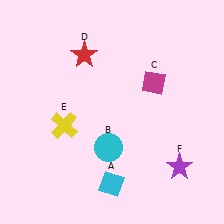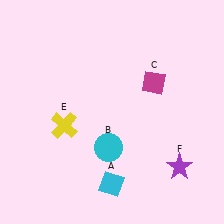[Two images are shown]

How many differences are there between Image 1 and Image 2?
There is 1 difference between the two images.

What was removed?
The red star (D) was removed in Image 2.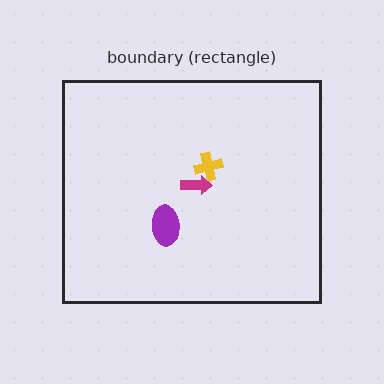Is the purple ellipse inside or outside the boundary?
Inside.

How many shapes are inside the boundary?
3 inside, 0 outside.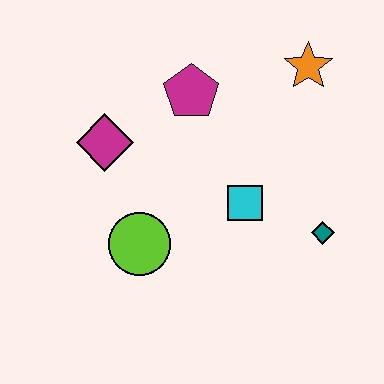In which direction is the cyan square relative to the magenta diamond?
The cyan square is to the right of the magenta diamond.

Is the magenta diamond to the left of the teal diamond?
Yes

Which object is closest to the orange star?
The magenta pentagon is closest to the orange star.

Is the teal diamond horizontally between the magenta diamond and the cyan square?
No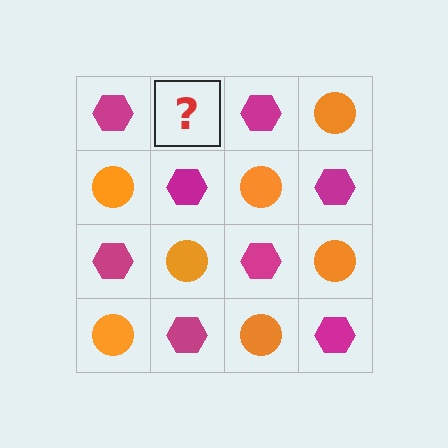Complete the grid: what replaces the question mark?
The question mark should be replaced with an orange circle.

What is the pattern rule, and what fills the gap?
The rule is that it alternates magenta hexagon and orange circle in a checkerboard pattern. The gap should be filled with an orange circle.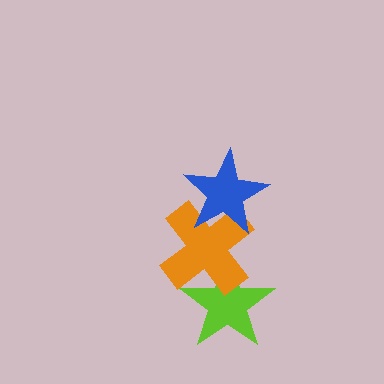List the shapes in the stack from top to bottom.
From top to bottom: the blue star, the orange cross, the lime star.